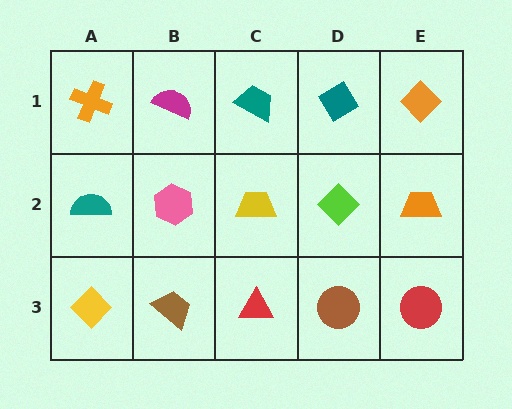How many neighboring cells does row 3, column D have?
3.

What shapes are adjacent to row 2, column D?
A teal diamond (row 1, column D), a brown circle (row 3, column D), a yellow trapezoid (row 2, column C), an orange trapezoid (row 2, column E).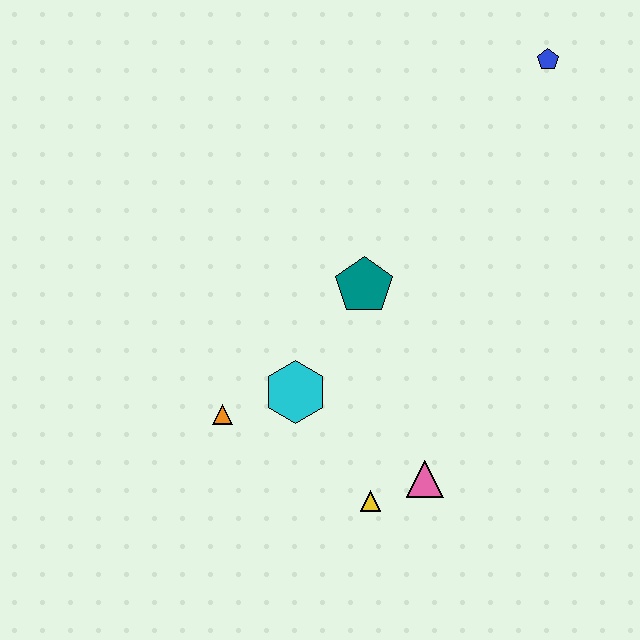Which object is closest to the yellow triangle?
The pink triangle is closest to the yellow triangle.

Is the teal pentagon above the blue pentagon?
No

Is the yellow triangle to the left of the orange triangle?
No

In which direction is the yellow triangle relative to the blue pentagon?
The yellow triangle is below the blue pentagon.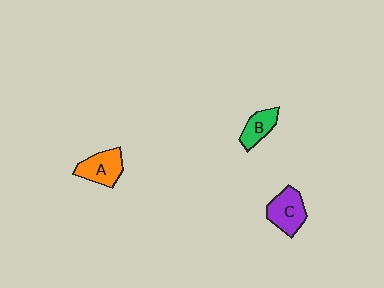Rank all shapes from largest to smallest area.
From largest to smallest: C (purple), A (orange), B (green).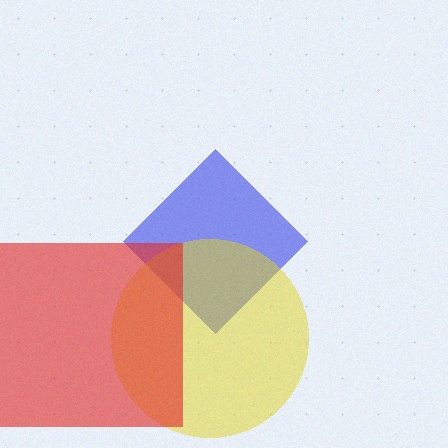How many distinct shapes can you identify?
There are 3 distinct shapes: a blue diamond, a yellow circle, a red square.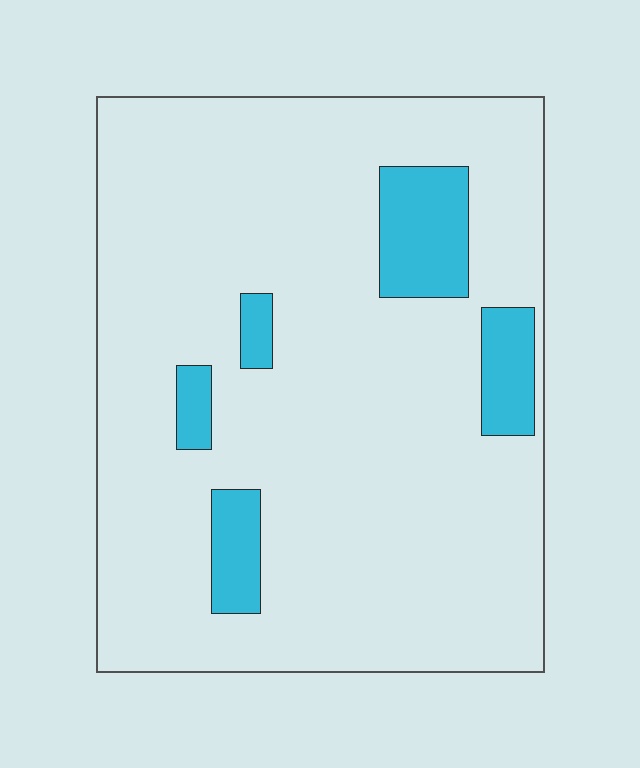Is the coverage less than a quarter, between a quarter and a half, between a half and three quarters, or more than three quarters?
Less than a quarter.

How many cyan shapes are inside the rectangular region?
5.